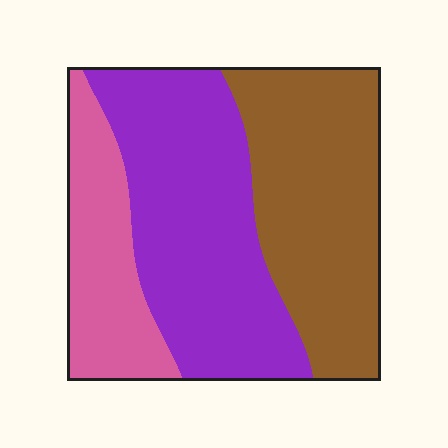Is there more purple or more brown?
Purple.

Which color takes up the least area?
Pink, at roughly 20%.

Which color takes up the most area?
Purple, at roughly 40%.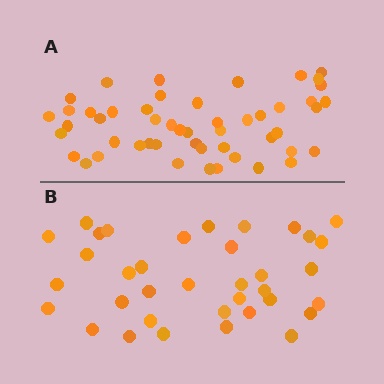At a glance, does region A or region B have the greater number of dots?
Region A (the top region) has more dots.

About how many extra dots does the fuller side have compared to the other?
Region A has approximately 15 more dots than region B.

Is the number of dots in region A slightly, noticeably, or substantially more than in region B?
Region A has noticeably more, but not dramatically so. The ratio is roughly 1.4 to 1.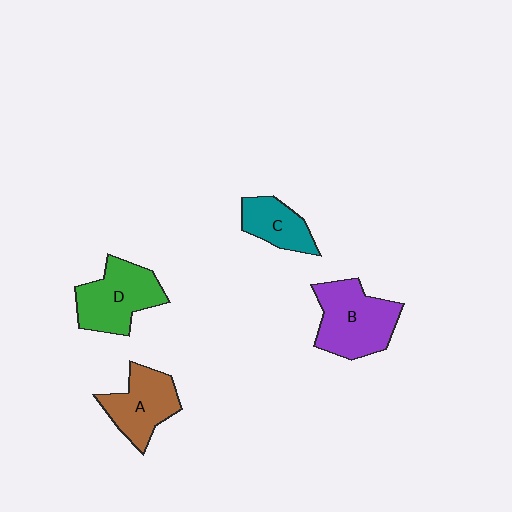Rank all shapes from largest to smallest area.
From largest to smallest: B (purple), D (green), A (brown), C (teal).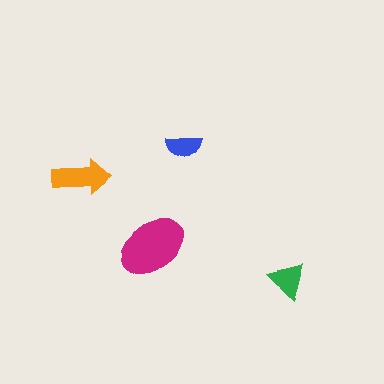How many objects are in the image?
There are 4 objects in the image.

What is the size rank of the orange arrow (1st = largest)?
2nd.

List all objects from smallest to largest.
The blue semicircle, the green triangle, the orange arrow, the magenta ellipse.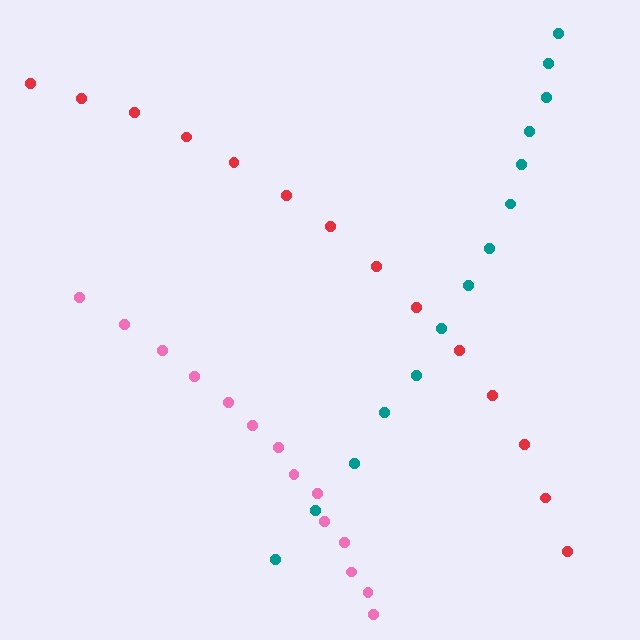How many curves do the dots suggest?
There are 3 distinct paths.